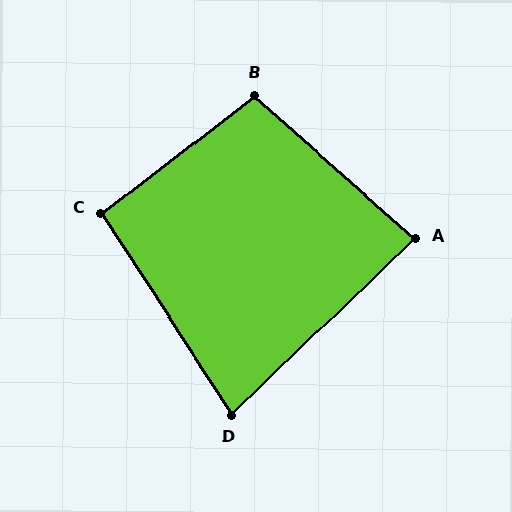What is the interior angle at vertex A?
Approximately 85 degrees (approximately right).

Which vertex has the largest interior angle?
B, at approximately 101 degrees.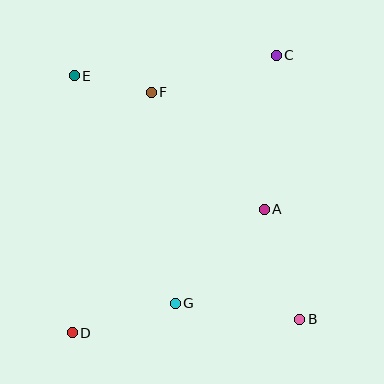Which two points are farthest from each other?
Points C and D are farthest from each other.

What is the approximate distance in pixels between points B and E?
The distance between B and E is approximately 332 pixels.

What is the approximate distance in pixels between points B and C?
The distance between B and C is approximately 265 pixels.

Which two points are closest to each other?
Points E and F are closest to each other.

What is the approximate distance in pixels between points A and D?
The distance between A and D is approximately 228 pixels.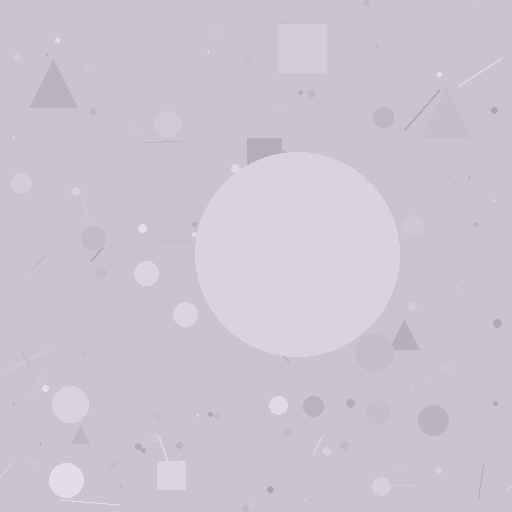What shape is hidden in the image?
A circle is hidden in the image.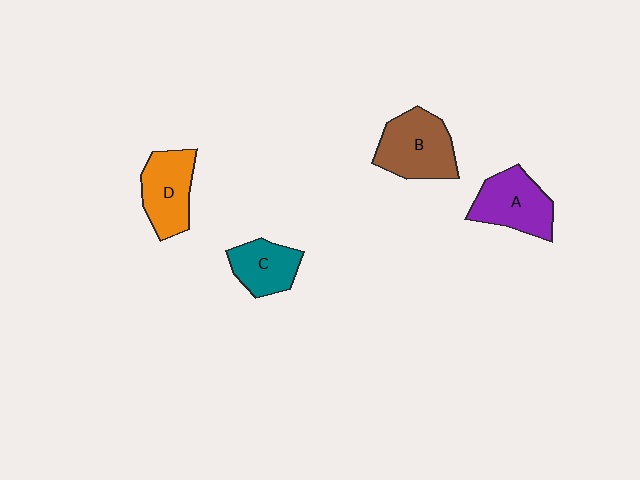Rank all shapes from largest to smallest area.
From largest to smallest: B (brown), A (purple), D (orange), C (teal).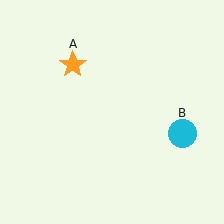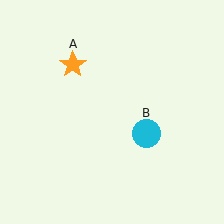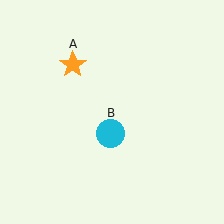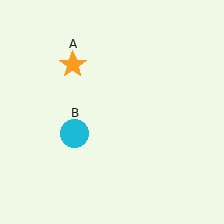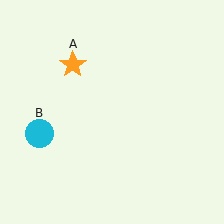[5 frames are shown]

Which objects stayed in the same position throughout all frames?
Orange star (object A) remained stationary.